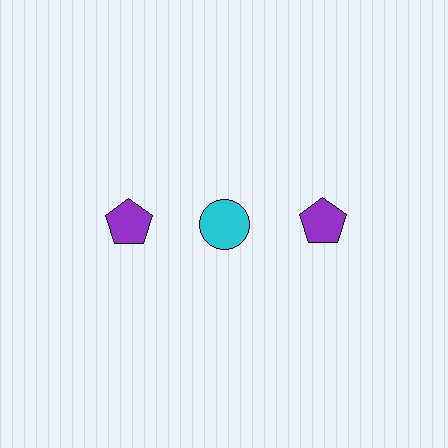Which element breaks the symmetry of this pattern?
The cyan circle in the top row, second from left column breaks the symmetry. All other shapes are purple pentagons.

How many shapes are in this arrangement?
There are 3 shapes arranged in a grid pattern.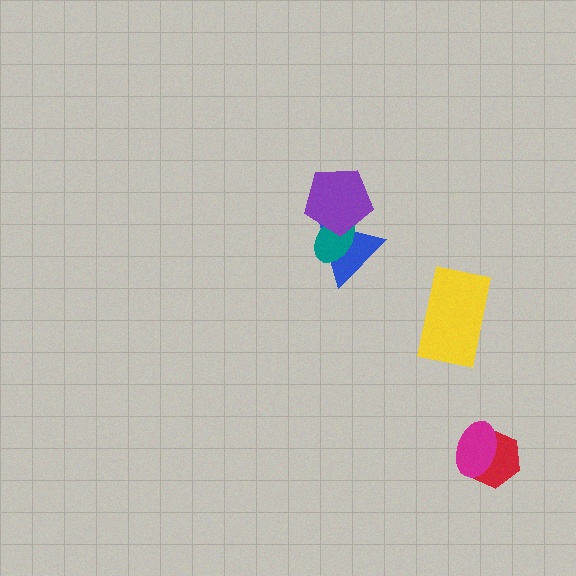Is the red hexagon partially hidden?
Yes, it is partially covered by another shape.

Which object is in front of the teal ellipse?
The purple pentagon is in front of the teal ellipse.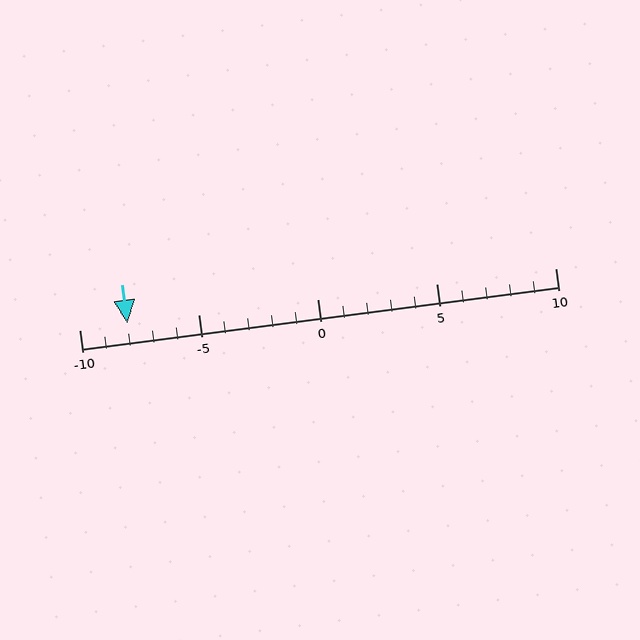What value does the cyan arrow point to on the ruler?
The cyan arrow points to approximately -8.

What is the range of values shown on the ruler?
The ruler shows values from -10 to 10.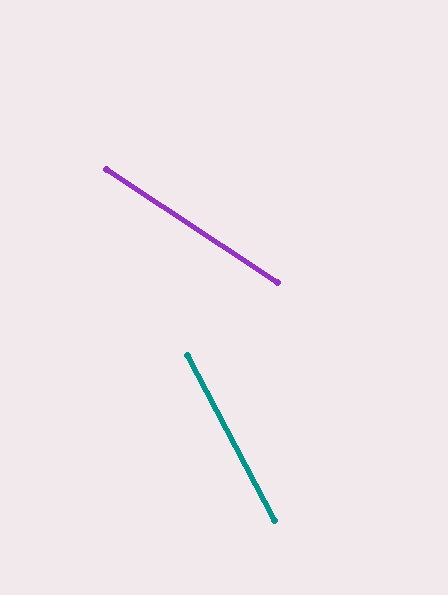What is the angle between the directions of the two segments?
Approximately 29 degrees.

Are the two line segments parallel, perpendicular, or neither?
Neither parallel nor perpendicular — they differ by about 29°.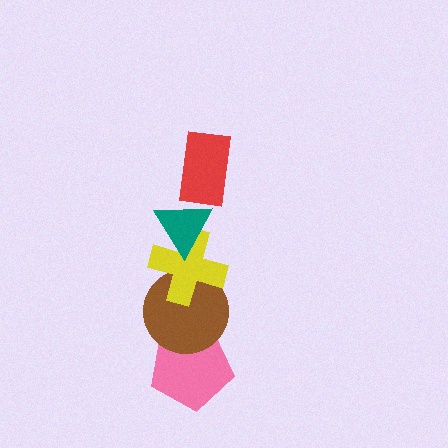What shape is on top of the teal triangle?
The red rectangle is on top of the teal triangle.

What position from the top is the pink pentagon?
The pink pentagon is 5th from the top.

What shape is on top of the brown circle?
The yellow cross is on top of the brown circle.